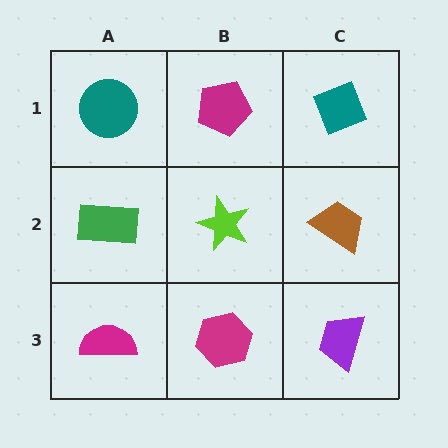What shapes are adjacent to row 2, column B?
A magenta pentagon (row 1, column B), a magenta hexagon (row 3, column B), a green rectangle (row 2, column A), a brown trapezoid (row 2, column C).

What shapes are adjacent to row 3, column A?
A green rectangle (row 2, column A), a magenta hexagon (row 3, column B).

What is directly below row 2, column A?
A magenta semicircle.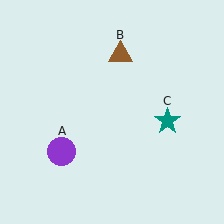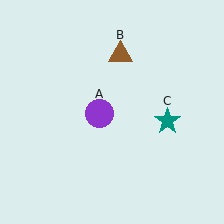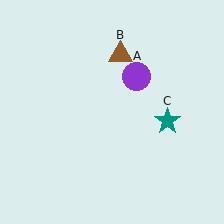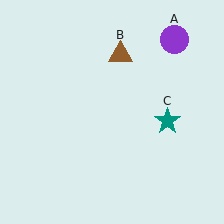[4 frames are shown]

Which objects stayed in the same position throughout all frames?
Brown triangle (object B) and teal star (object C) remained stationary.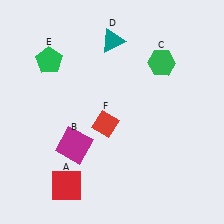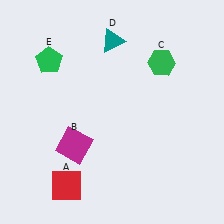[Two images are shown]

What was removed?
The red diamond (F) was removed in Image 2.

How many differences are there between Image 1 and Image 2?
There is 1 difference between the two images.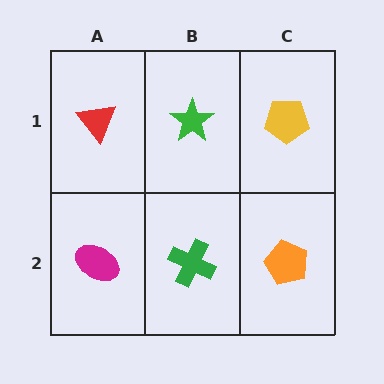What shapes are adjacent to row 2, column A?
A red triangle (row 1, column A), a green cross (row 2, column B).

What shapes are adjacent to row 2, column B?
A green star (row 1, column B), a magenta ellipse (row 2, column A), an orange pentagon (row 2, column C).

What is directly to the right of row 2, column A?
A green cross.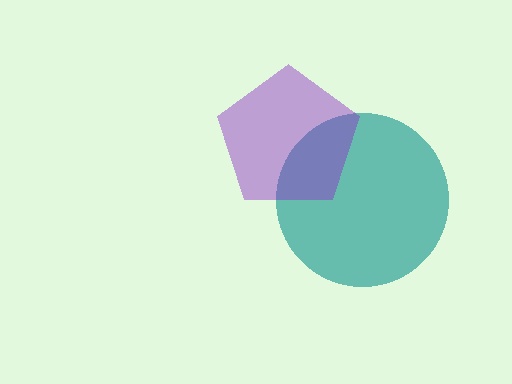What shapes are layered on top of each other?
The layered shapes are: a teal circle, a purple pentagon.